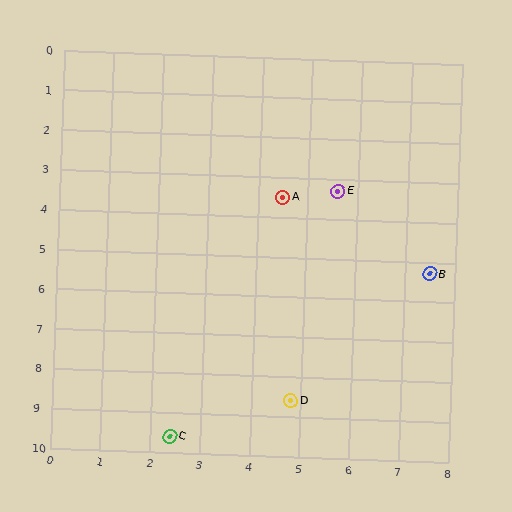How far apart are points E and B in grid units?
Points E and B are about 2.8 grid units apart.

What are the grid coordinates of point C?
Point C is at approximately (2.4, 9.6).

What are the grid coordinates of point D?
Point D is at approximately (4.8, 8.6).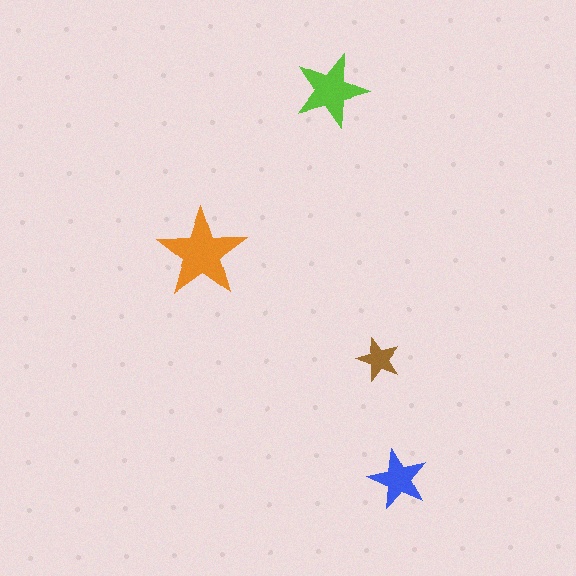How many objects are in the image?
There are 4 objects in the image.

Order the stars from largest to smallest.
the orange one, the lime one, the blue one, the brown one.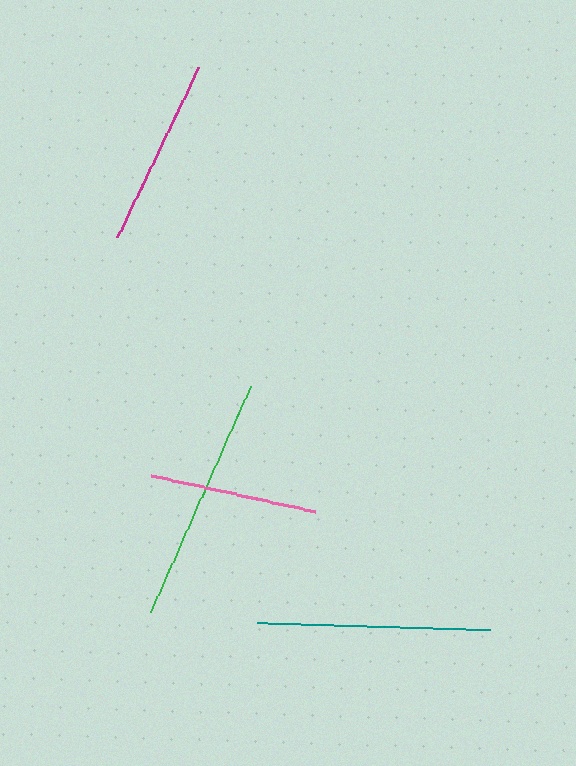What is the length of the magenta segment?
The magenta segment is approximately 189 pixels long.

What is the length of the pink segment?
The pink segment is approximately 168 pixels long.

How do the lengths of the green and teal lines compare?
The green and teal lines are approximately the same length.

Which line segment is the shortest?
The pink line is the shortest at approximately 168 pixels.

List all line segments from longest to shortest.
From longest to shortest: green, teal, magenta, pink.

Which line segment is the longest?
The green line is the longest at approximately 248 pixels.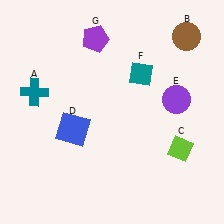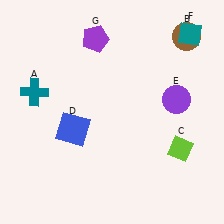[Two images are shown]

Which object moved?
The teal diamond (F) moved right.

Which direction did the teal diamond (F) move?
The teal diamond (F) moved right.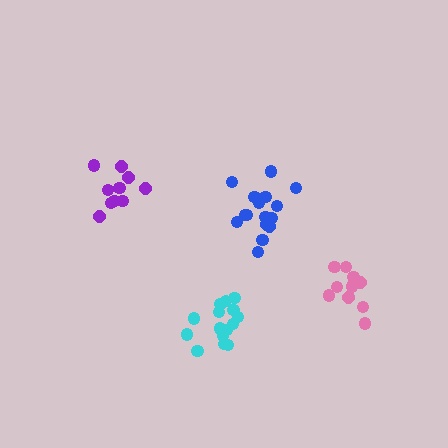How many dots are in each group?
Group 1: 16 dots, Group 2: 15 dots, Group 3: 10 dots, Group 4: 12 dots (53 total).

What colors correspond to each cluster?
The clusters are colored: blue, cyan, purple, pink.